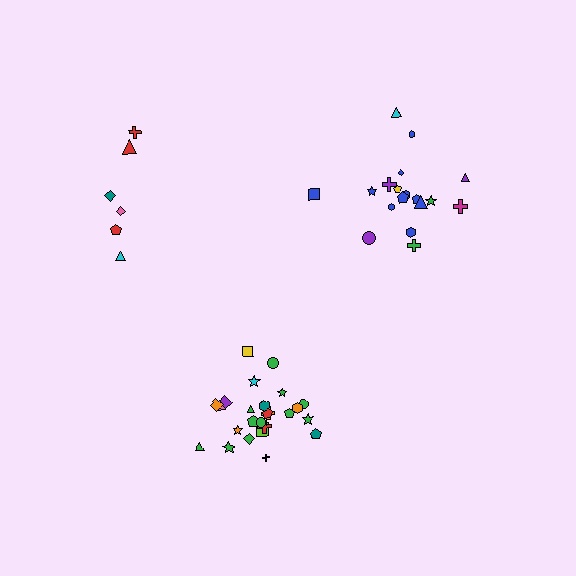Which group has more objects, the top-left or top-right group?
The top-right group.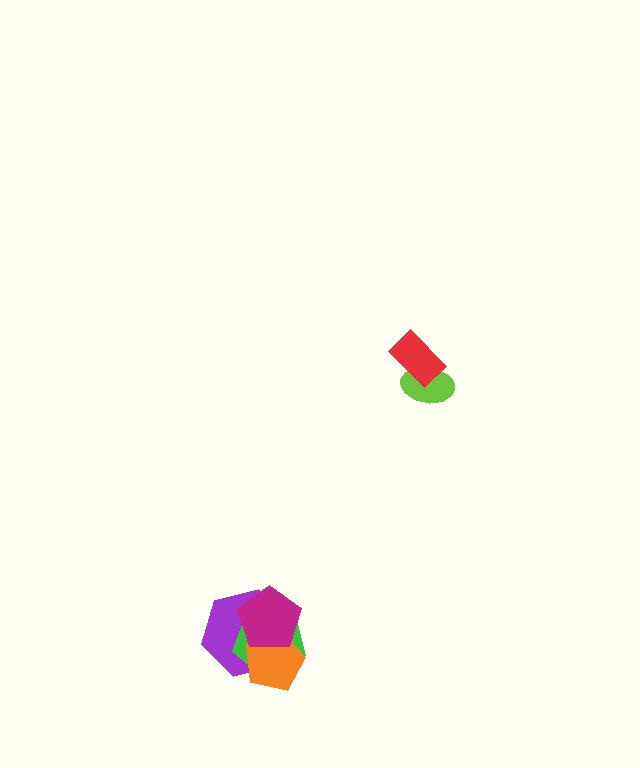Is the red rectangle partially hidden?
No, no other shape covers it.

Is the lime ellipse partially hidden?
Yes, it is partially covered by another shape.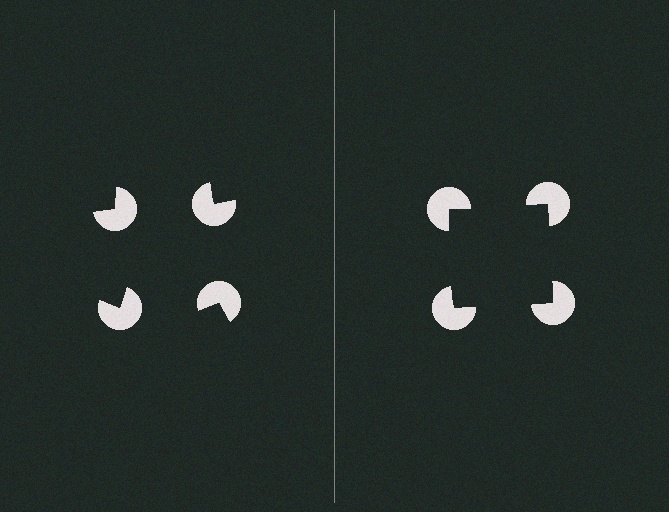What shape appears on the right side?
An illusory square.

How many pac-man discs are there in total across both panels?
8 — 4 on each side.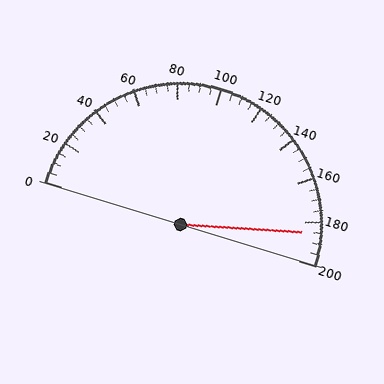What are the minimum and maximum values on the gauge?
The gauge ranges from 0 to 200.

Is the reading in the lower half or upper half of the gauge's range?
The reading is in the upper half of the range (0 to 200).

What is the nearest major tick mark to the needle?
The nearest major tick mark is 180.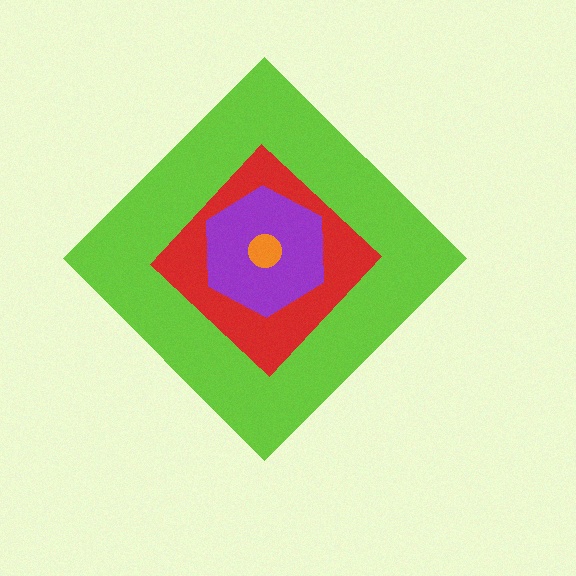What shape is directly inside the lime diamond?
The red diamond.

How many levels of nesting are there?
4.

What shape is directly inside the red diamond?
The purple hexagon.